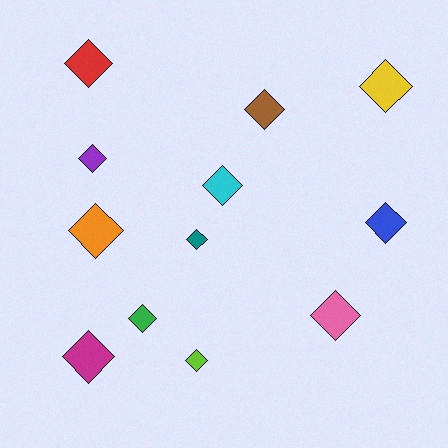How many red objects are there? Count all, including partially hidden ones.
There is 1 red object.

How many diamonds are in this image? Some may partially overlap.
There are 12 diamonds.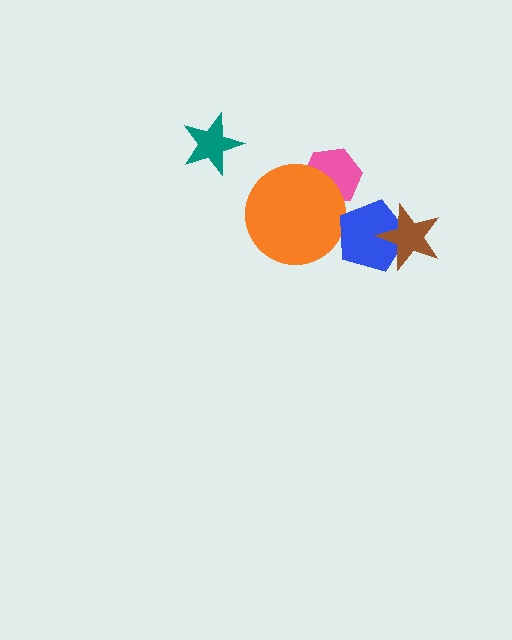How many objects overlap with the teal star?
0 objects overlap with the teal star.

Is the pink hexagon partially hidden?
Yes, it is partially covered by another shape.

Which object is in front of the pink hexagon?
The orange circle is in front of the pink hexagon.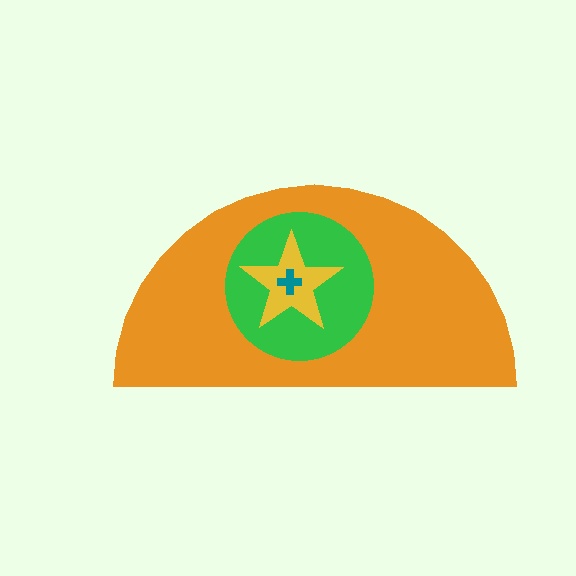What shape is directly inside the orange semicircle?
The green circle.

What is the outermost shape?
The orange semicircle.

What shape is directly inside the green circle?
The yellow star.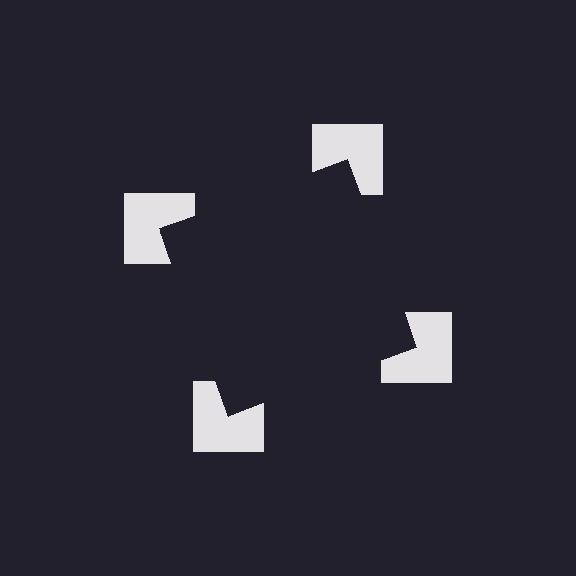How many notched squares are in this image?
There are 4 — one at each vertex of the illusory square.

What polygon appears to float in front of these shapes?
An illusory square — its edges are inferred from the aligned wedge cuts in the notched squares, not physically drawn.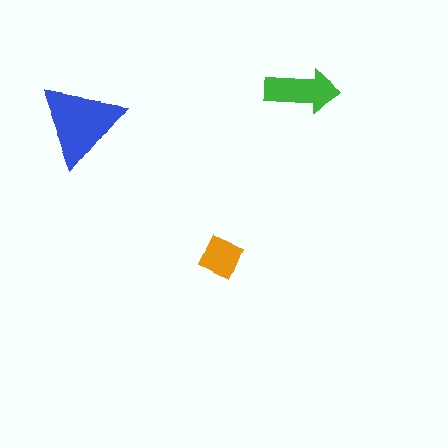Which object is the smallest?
The orange square.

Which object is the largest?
The blue triangle.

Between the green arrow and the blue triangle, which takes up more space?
The blue triangle.